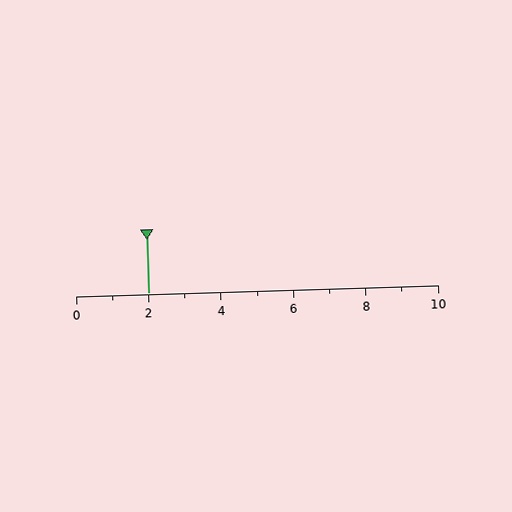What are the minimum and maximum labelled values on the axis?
The axis runs from 0 to 10.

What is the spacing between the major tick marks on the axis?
The major ticks are spaced 2 apart.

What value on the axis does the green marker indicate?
The marker indicates approximately 2.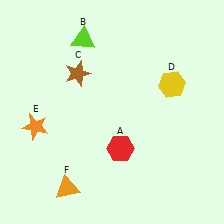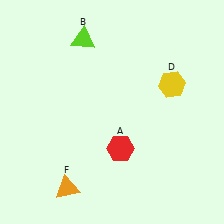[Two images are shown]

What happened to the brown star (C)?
The brown star (C) was removed in Image 2. It was in the top-left area of Image 1.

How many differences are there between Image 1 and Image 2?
There are 2 differences between the two images.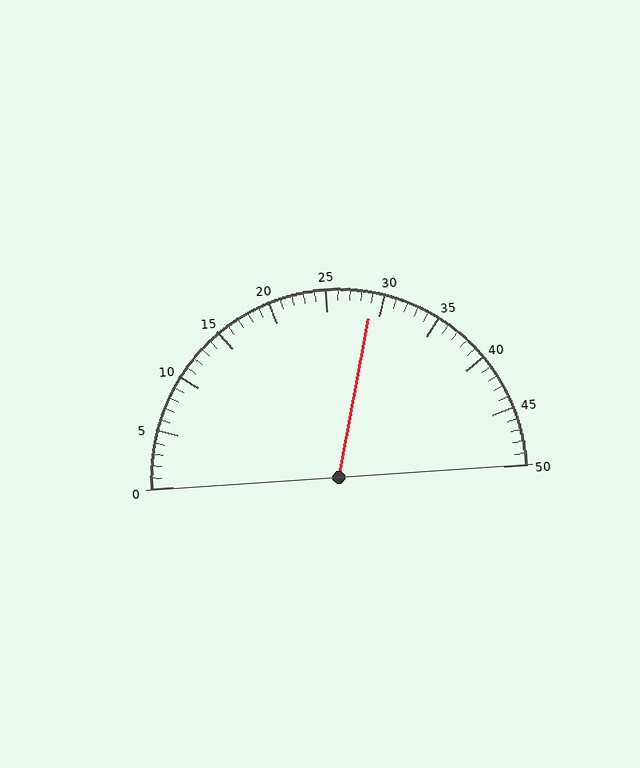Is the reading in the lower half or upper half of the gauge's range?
The reading is in the upper half of the range (0 to 50).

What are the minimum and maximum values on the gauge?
The gauge ranges from 0 to 50.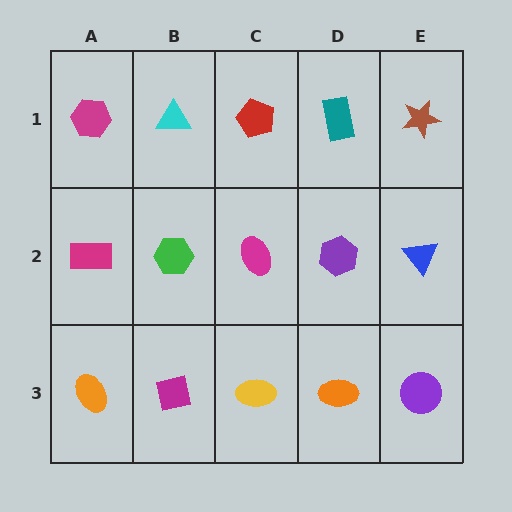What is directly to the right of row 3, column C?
An orange ellipse.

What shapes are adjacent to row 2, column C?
A red pentagon (row 1, column C), a yellow ellipse (row 3, column C), a green hexagon (row 2, column B), a purple hexagon (row 2, column D).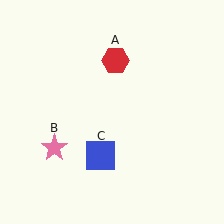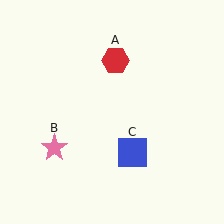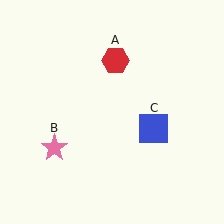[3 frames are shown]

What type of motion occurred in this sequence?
The blue square (object C) rotated counterclockwise around the center of the scene.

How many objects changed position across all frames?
1 object changed position: blue square (object C).